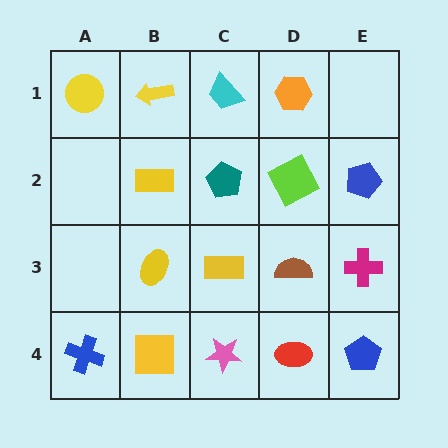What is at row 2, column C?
A teal pentagon.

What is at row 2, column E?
A blue pentagon.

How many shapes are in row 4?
5 shapes.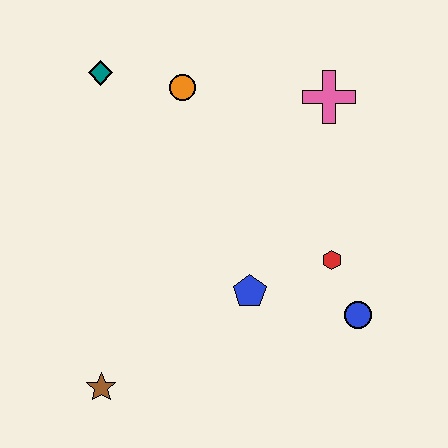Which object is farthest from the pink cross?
The brown star is farthest from the pink cross.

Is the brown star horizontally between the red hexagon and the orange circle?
No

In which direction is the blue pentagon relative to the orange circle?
The blue pentagon is below the orange circle.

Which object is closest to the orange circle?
The teal diamond is closest to the orange circle.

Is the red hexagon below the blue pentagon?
No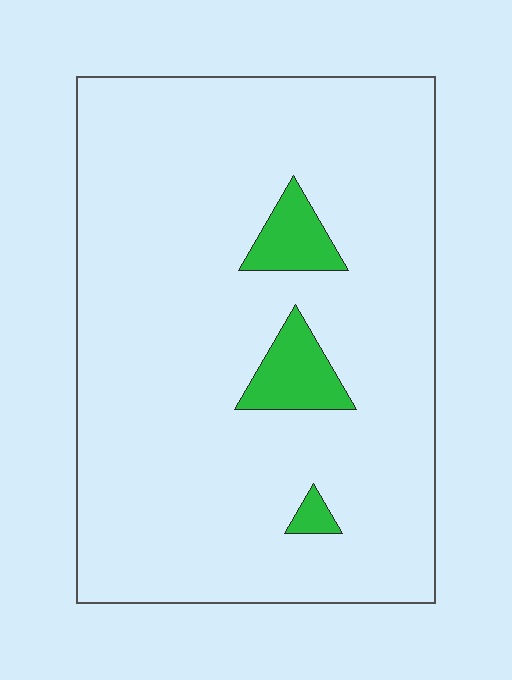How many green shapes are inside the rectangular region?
3.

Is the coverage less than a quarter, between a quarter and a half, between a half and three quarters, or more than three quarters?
Less than a quarter.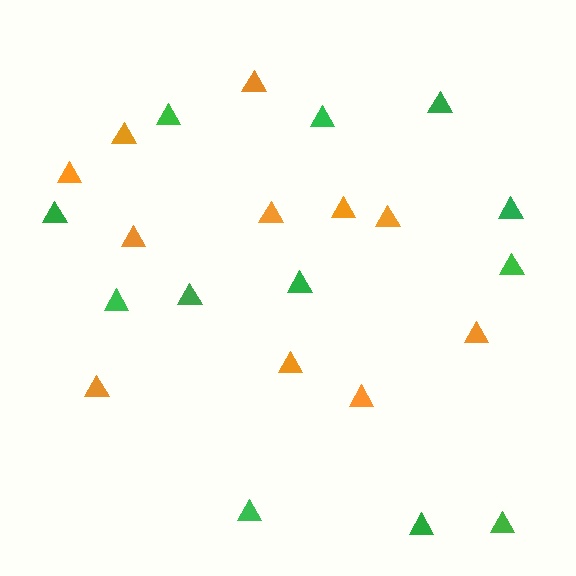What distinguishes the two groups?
There are 2 groups: one group of orange triangles (11) and one group of green triangles (12).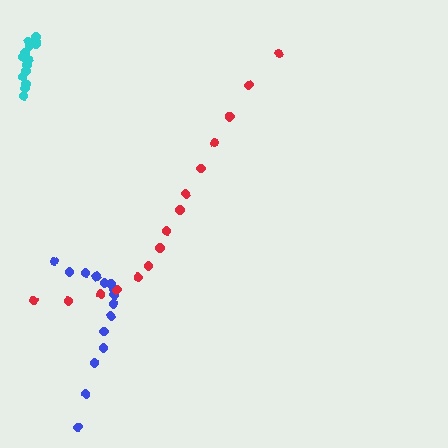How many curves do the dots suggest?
There are 3 distinct paths.